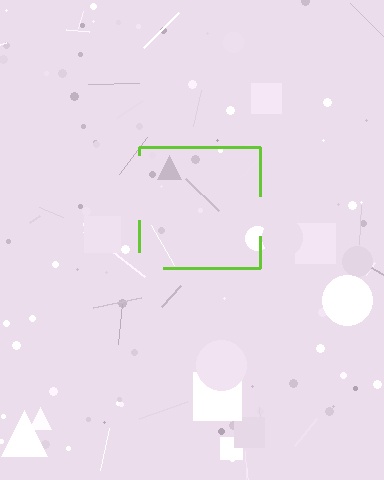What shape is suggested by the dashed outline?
The dashed outline suggests a square.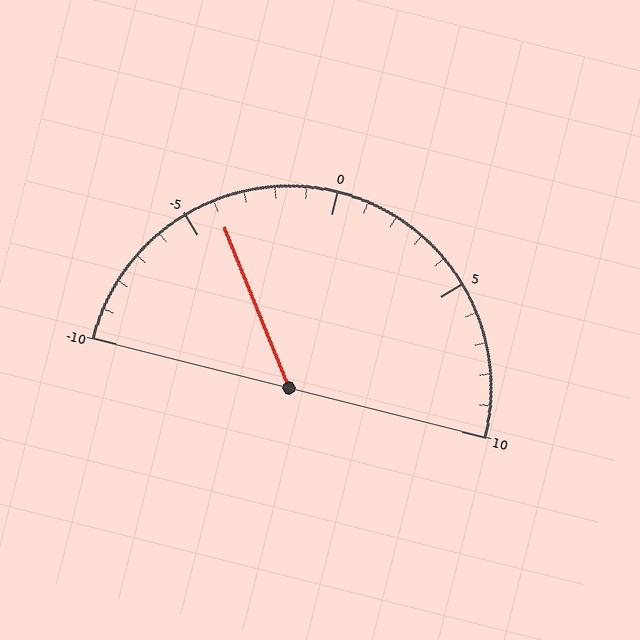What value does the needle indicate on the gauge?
The needle indicates approximately -4.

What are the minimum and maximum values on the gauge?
The gauge ranges from -10 to 10.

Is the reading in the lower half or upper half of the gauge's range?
The reading is in the lower half of the range (-10 to 10).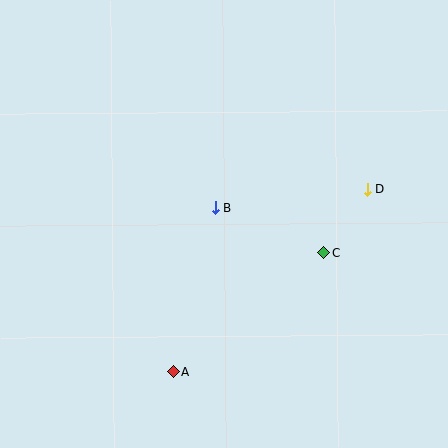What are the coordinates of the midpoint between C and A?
The midpoint between C and A is at (249, 313).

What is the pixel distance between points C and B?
The distance between C and B is 118 pixels.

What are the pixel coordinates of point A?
Point A is at (173, 372).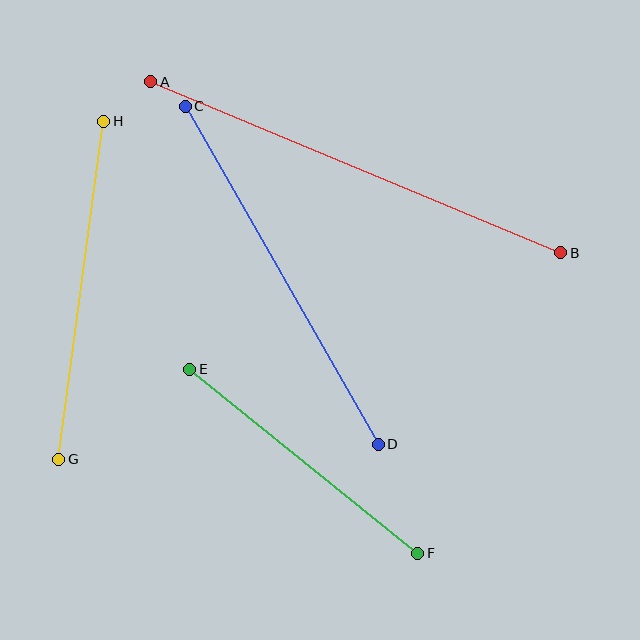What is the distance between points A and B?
The distance is approximately 444 pixels.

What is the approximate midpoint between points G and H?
The midpoint is at approximately (81, 290) pixels.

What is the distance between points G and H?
The distance is approximately 341 pixels.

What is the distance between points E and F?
The distance is approximately 293 pixels.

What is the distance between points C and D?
The distance is approximately 389 pixels.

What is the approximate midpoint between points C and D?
The midpoint is at approximately (282, 275) pixels.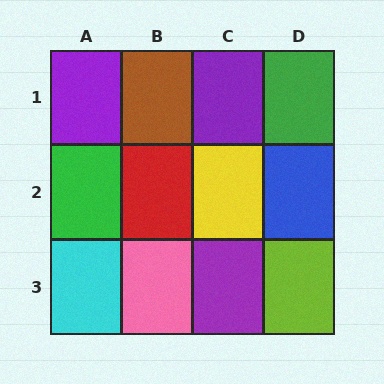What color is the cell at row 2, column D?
Blue.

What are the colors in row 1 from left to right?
Purple, brown, purple, green.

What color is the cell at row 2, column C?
Yellow.